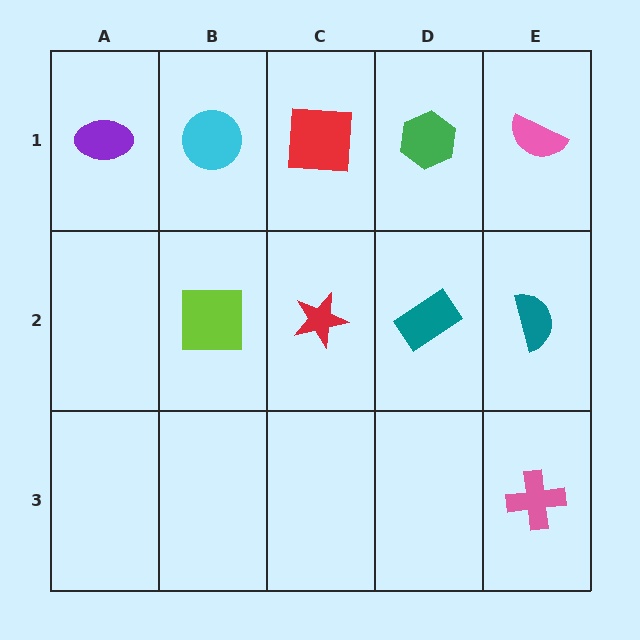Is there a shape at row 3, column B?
No, that cell is empty.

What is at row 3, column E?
A pink cross.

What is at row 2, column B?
A lime square.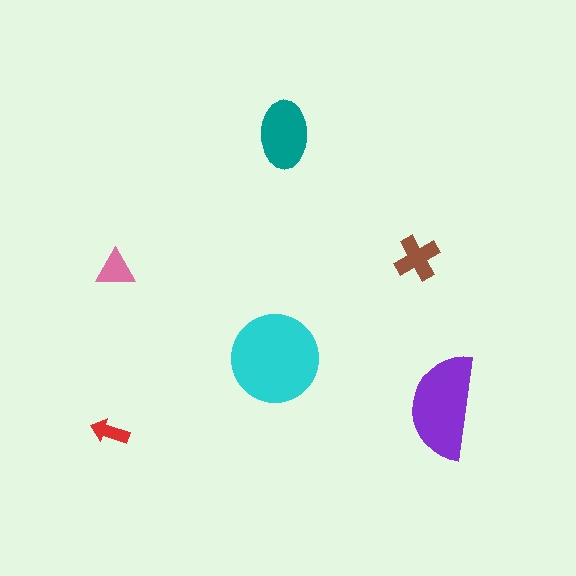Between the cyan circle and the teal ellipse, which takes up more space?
The cyan circle.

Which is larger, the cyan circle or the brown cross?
The cyan circle.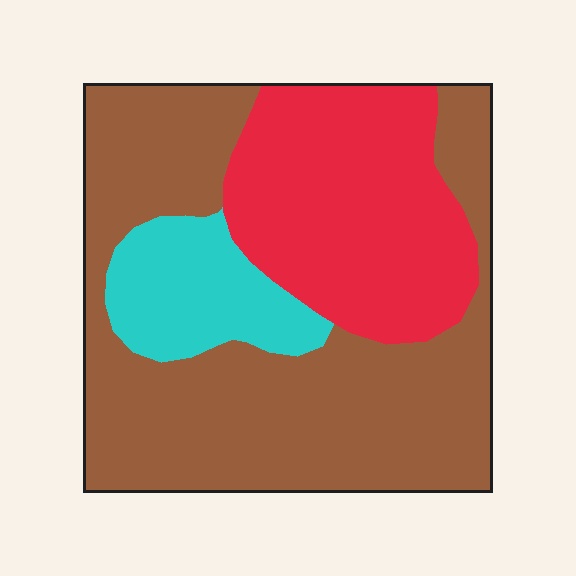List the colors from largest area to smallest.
From largest to smallest: brown, red, cyan.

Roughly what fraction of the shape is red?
Red covers around 30% of the shape.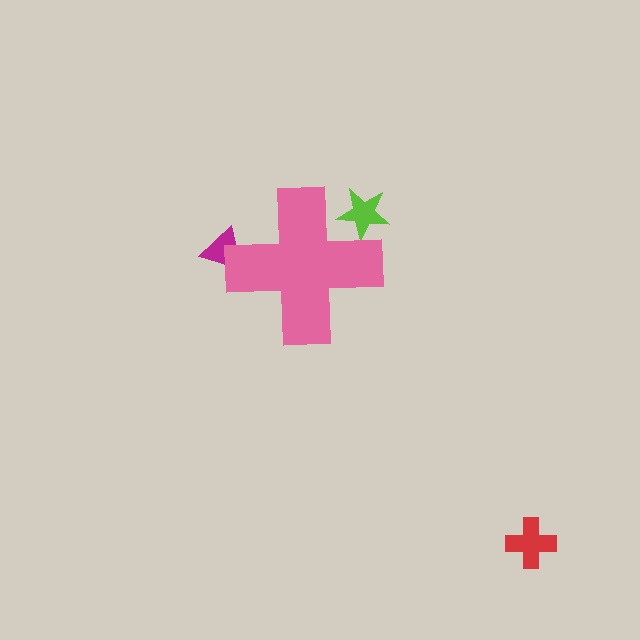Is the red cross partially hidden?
No, the red cross is fully visible.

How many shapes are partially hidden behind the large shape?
2 shapes are partially hidden.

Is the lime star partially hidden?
Yes, the lime star is partially hidden behind the pink cross.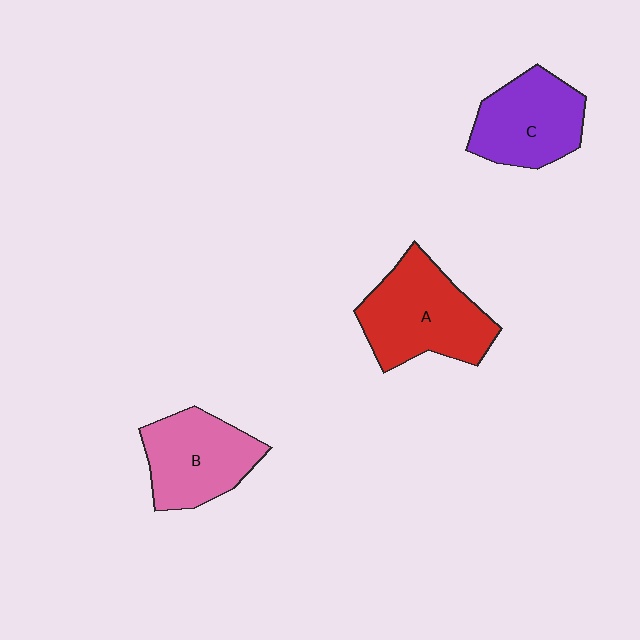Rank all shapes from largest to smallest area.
From largest to smallest: A (red), B (pink), C (purple).